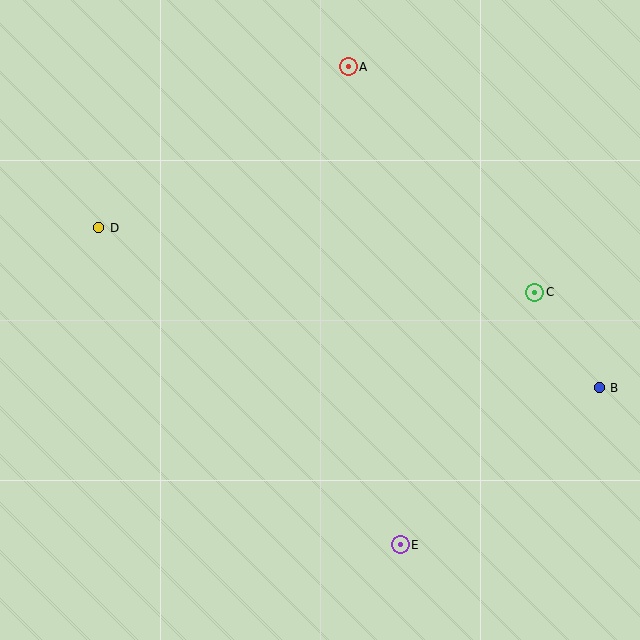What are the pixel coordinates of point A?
Point A is at (348, 67).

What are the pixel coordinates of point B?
Point B is at (599, 388).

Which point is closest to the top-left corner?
Point D is closest to the top-left corner.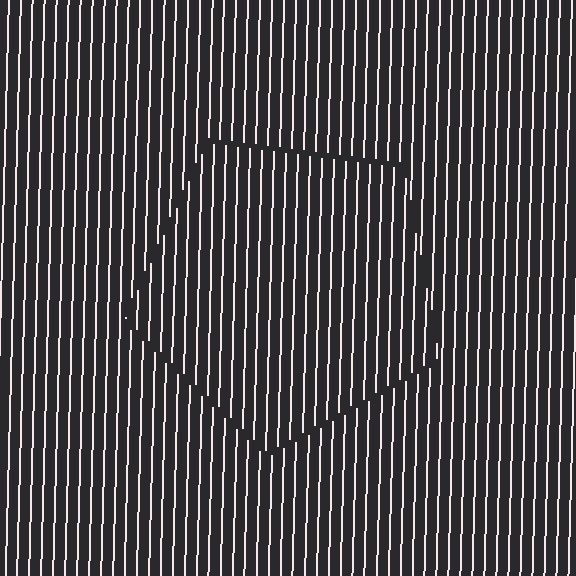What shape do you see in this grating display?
An illusory pentagon. The interior of the shape contains the same grating, shifted by half a period — the contour is defined by the phase discontinuity where line-ends from the inner and outer gratings abut.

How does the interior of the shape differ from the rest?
The interior of the shape contains the same grating, shifted by half a period — the contour is defined by the phase discontinuity where line-ends from the inner and outer gratings abut.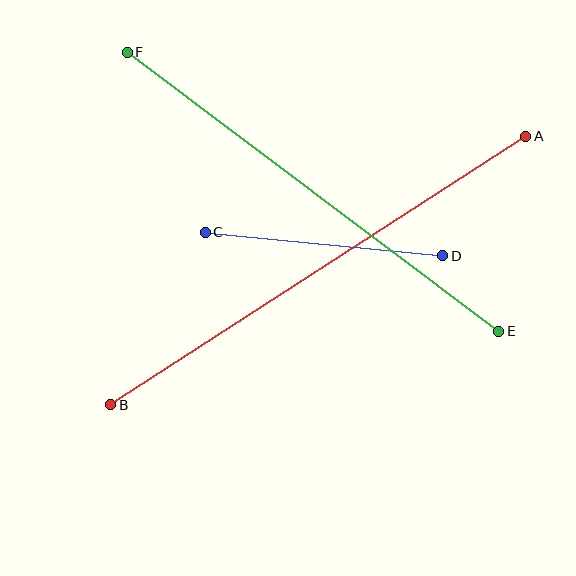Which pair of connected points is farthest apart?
Points A and B are farthest apart.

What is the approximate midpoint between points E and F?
The midpoint is at approximately (313, 192) pixels.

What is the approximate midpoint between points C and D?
The midpoint is at approximately (324, 244) pixels.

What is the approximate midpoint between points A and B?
The midpoint is at approximately (318, 270) pixels.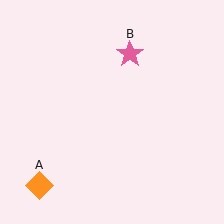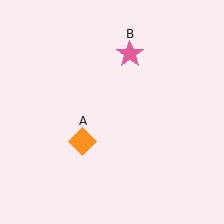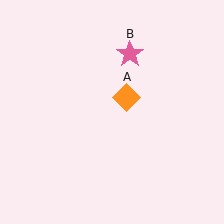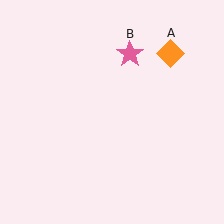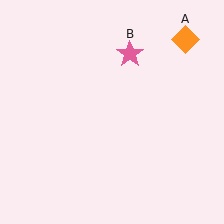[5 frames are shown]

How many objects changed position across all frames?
1 object changed position: orange diamond (object A).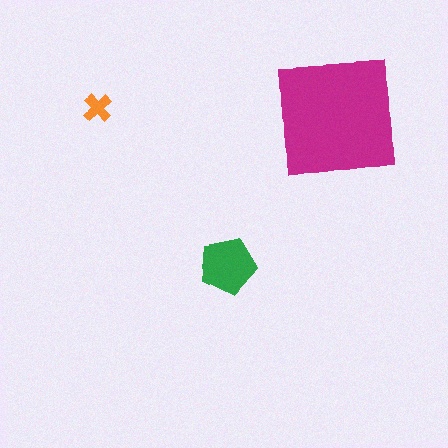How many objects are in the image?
There are 3 objects in the image.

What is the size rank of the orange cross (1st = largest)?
3rd.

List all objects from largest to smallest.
The magenta square, the green pentagon, the orange cross.